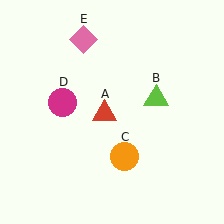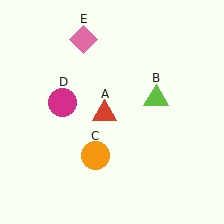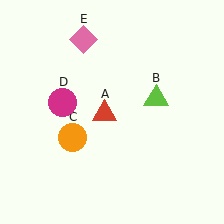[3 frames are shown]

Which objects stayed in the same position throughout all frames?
Red triangle (object A) and lime triangle (object B) and magenta circle (object D) and pink diamond (object E) remained stationary.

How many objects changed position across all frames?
1 object changed position: orange circle (object C).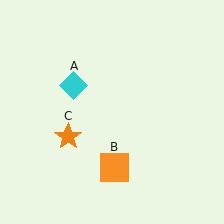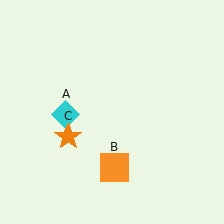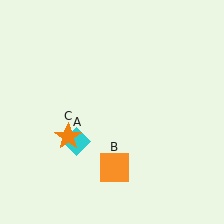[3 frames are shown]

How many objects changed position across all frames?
1 object changed position: cyan diamond (object A).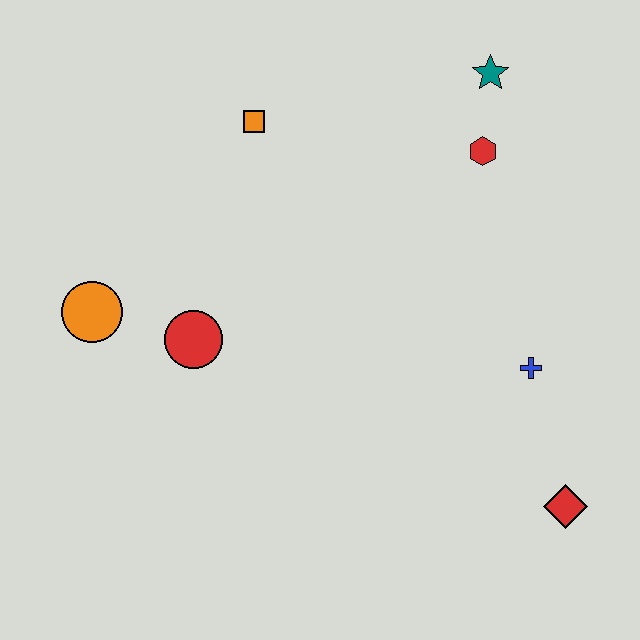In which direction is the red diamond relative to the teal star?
The red diamond is below the teal star.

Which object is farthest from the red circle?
The red diamond is farthest from the red circle.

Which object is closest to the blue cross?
The red diamond is closest to the blue cross.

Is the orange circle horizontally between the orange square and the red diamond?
No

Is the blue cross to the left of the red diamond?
Yes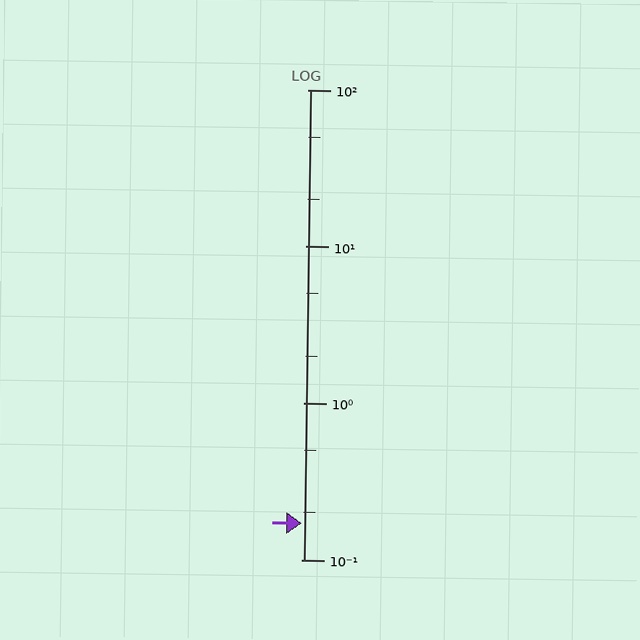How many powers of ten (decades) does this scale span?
The scale spans 3 decades, from 0.1 to 100.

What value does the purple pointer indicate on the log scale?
The pointer indicates approximately 0.17.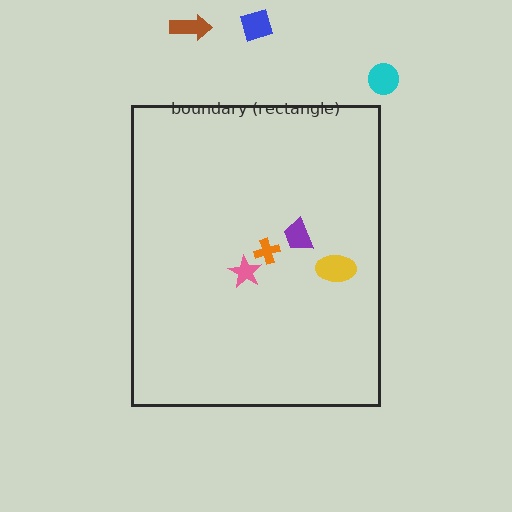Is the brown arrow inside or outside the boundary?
Outside.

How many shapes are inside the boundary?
4 inside, 3 outside.